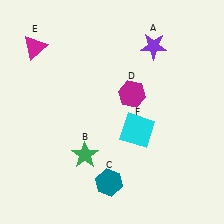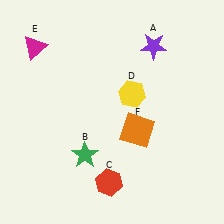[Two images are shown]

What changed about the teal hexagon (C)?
In Image 1, C is teal. In Image 2, it changed to red.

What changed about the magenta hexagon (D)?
In Image 1, D is magenta. In Image 2, it changed to yellow.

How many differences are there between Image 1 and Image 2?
There are 3 differences between the two images.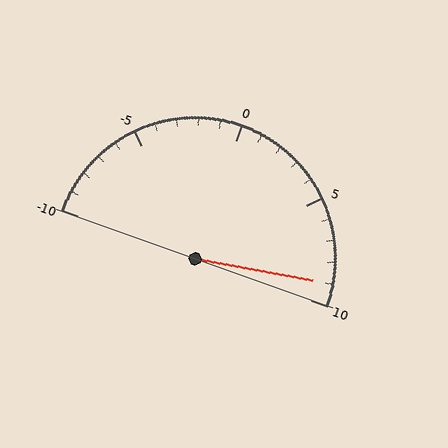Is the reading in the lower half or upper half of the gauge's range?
The reading is in the upper half of the range (-10 to 10).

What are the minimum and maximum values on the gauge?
The gauge ranges from -10 to 10.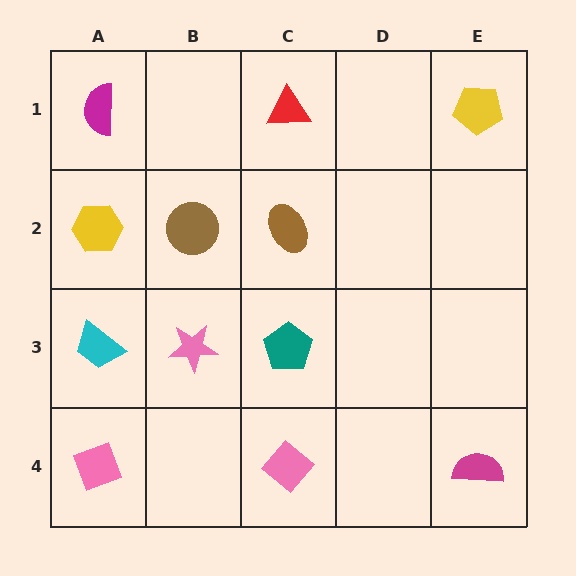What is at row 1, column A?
A magenta semicircle.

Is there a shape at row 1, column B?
No, that cell is empty.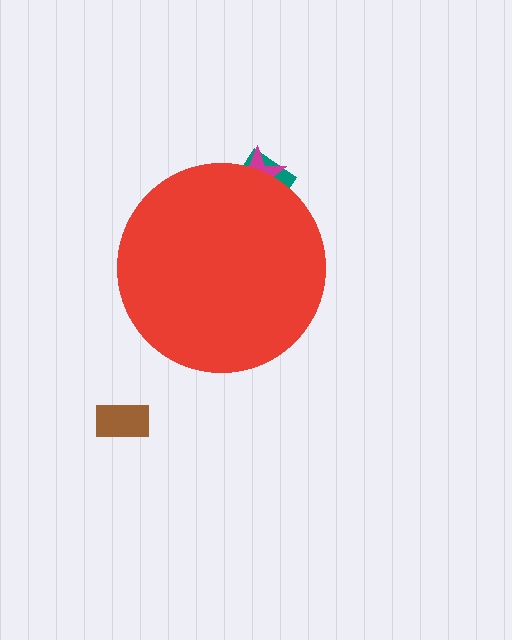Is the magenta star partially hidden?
Yes, the magenta star is partially hidden behind the red circle.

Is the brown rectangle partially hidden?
No, the brown rectangle is fully visible.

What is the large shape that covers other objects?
A red circle.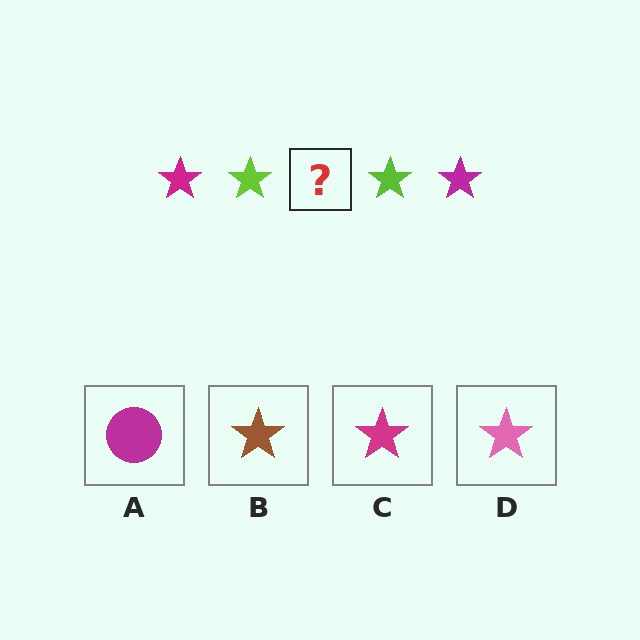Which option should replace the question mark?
Option C.